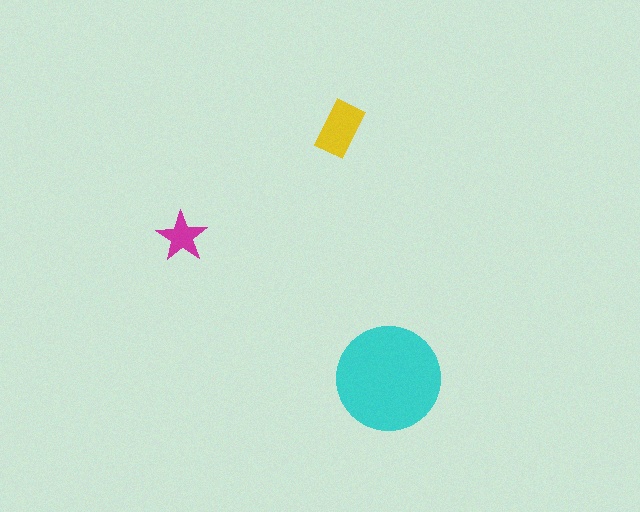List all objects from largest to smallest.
The cyan circle, the yellow rectangle, the magenta star.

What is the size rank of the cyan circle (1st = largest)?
1st.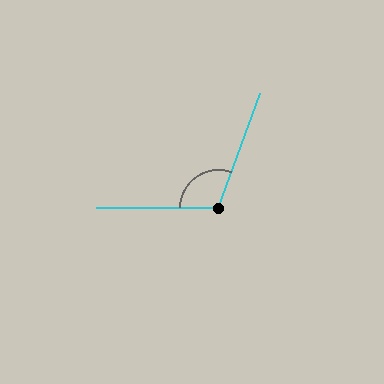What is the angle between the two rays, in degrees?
Approximately 110 degrees.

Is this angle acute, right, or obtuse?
It is obtuse.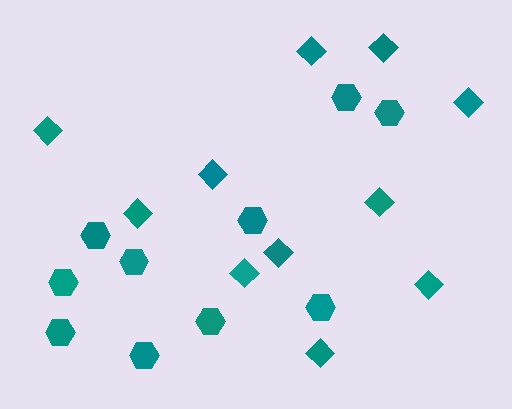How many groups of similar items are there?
There are 2 groups: one group of hexagons (10) and one group of diamonds (11).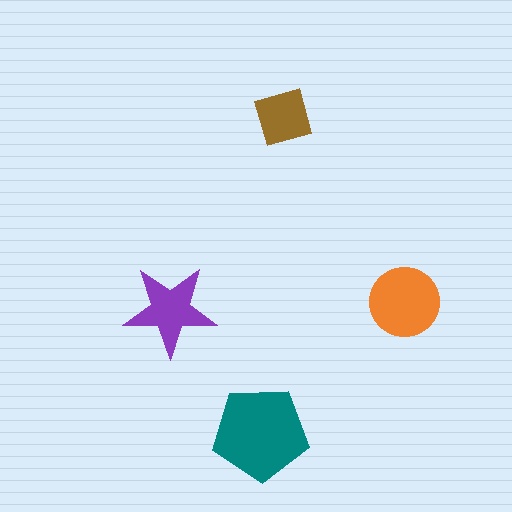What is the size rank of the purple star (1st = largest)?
3rd.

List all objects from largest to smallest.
The teal pentagon, the orange circle, the purple star, the brown square.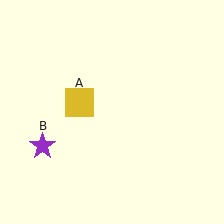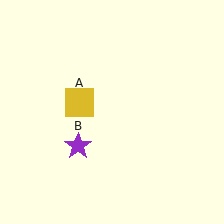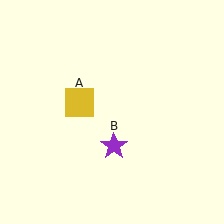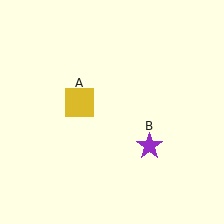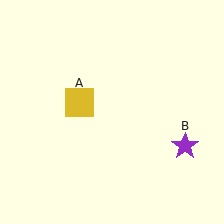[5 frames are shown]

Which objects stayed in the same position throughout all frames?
Yellow square (object A) remained stationary.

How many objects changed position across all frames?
1 object changed position: purple star (object B).